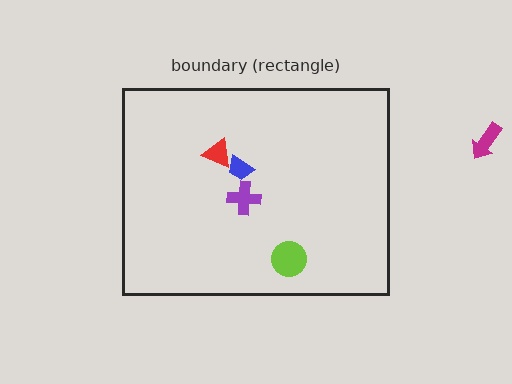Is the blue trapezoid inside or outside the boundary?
Inside.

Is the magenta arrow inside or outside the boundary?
Outside.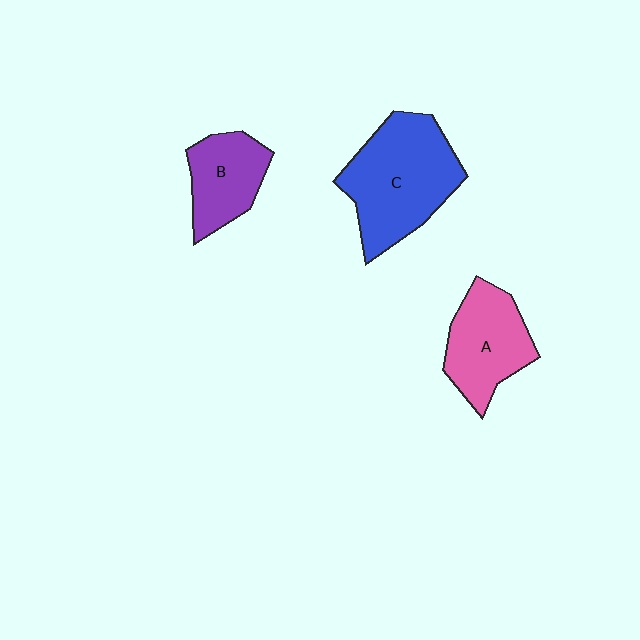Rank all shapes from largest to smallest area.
From largest to smallest: C (blue), A (pink), B (purple).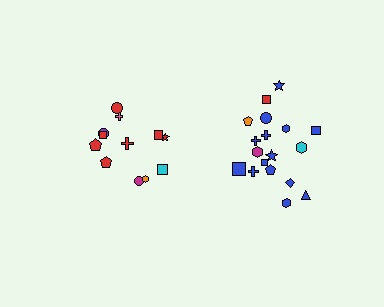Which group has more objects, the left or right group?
The right group.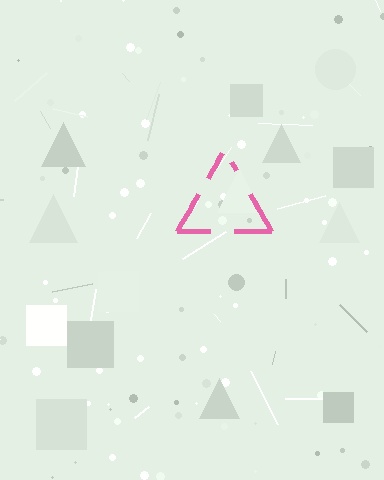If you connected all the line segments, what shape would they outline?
They would outline a triangle.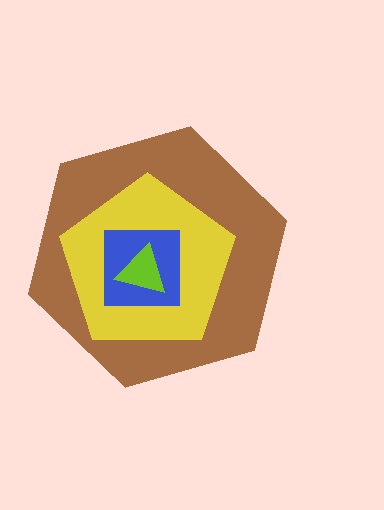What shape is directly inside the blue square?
The lime triangle.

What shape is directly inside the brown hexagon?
The yellow pentagon.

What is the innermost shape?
The lime triangle.